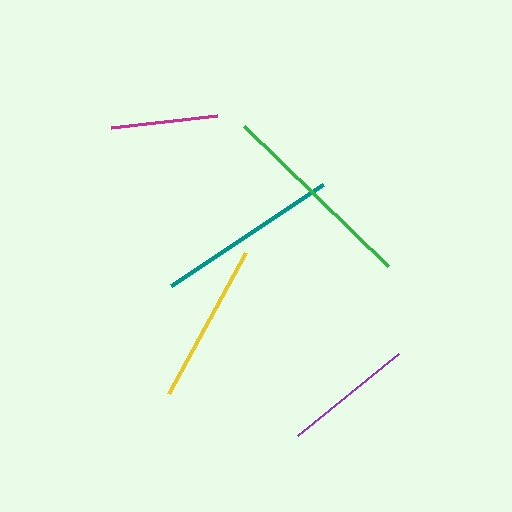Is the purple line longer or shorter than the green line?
The green line is longer than the purple line.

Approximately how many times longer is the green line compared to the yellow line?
The green line is approximately 1.3 times the length of the yellow line.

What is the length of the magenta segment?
The magenta segment is approximately 107 pixels long.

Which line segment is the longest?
The green line is the longest at approximately 201 pixels.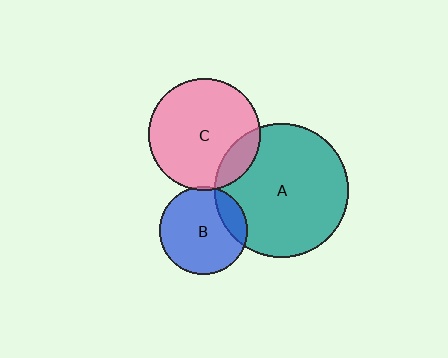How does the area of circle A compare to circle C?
Approximately 1.4 times.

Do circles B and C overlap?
Yes.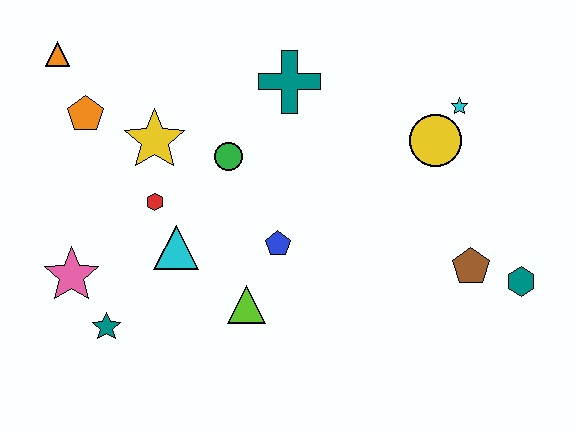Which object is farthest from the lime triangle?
The orange triangle is farthest from the lime triangle.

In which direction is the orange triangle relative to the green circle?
The orange triangle is to the left of the green circle.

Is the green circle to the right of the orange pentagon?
Yes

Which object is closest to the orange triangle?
The orange pentagon is closest to the orange triangle.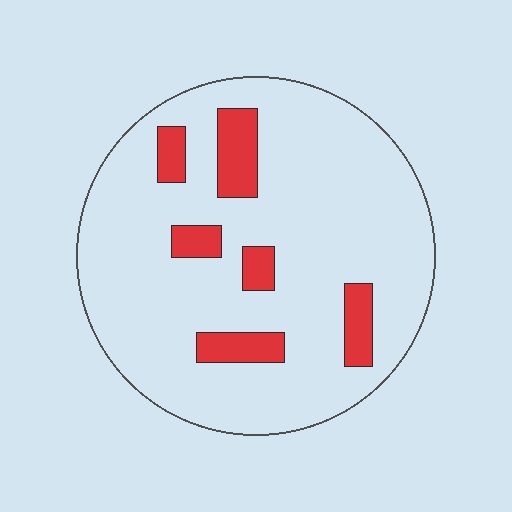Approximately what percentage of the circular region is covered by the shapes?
Approximately 15%.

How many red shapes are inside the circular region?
6.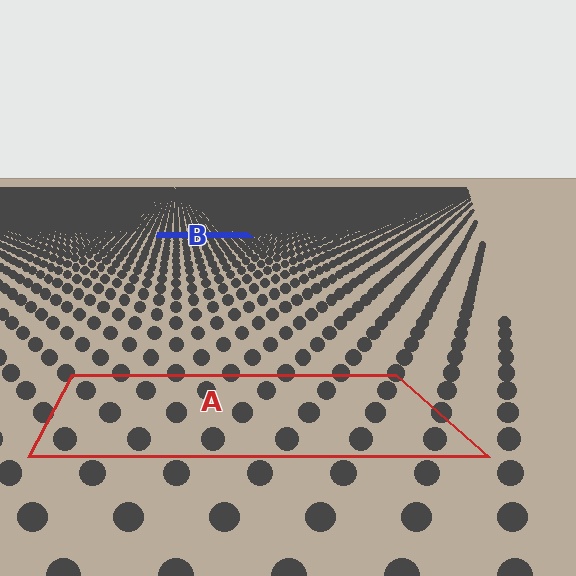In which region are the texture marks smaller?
The texture marks are smaller in region B, because it is farther away.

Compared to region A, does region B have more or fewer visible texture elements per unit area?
Region B has more texture elements per unit area — they are packed more densely because it is farther away.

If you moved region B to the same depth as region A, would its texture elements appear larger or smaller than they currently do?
They would appear larger. At a closer depth, the same texture elements are projected at a bigger on-screen size.